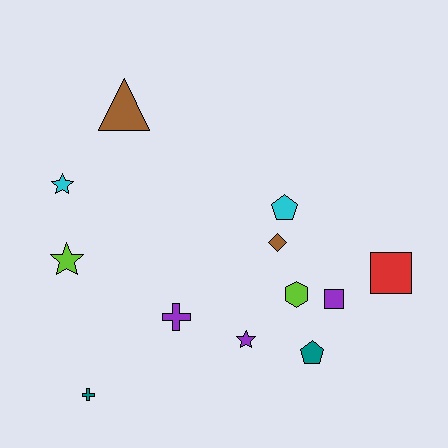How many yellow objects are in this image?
There are no yellow objects.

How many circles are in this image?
There are no circles.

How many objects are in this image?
There are 12 objects.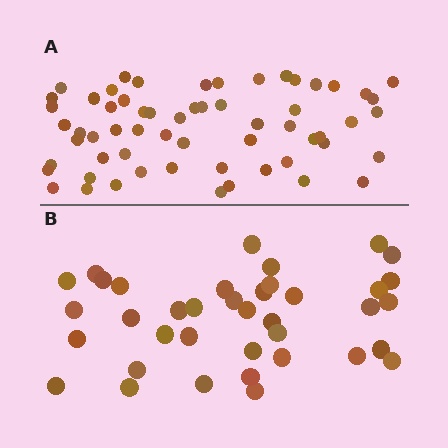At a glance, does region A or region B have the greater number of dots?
Region A (the top region) has more dots.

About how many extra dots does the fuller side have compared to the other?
Region A has approximately 20 more dots than region B.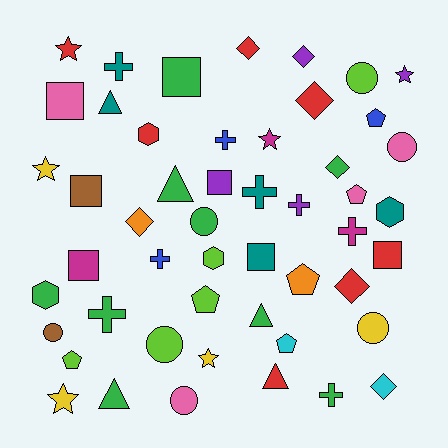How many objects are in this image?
There are 50 objects.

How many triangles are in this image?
There are 5 triangles.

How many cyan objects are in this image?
There are 2 cyan objects.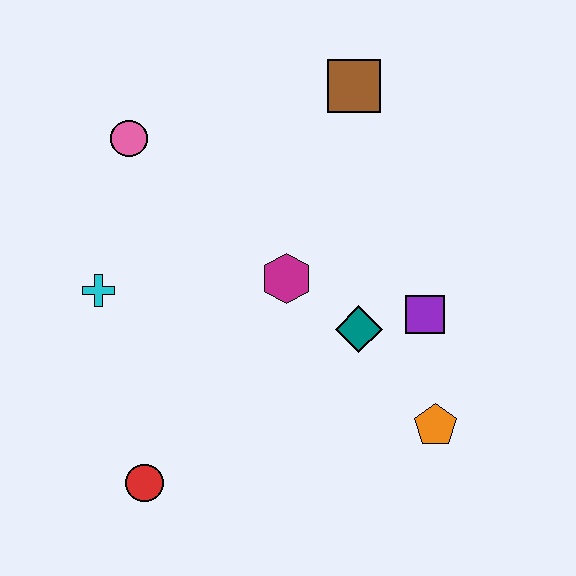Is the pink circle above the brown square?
No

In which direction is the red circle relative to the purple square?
The red circle is to the left of the purple square.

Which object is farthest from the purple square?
The pink circle is farthest from the purple square.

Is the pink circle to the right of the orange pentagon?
No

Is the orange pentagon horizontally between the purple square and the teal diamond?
No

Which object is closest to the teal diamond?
The purple square is closest to the teal diamond.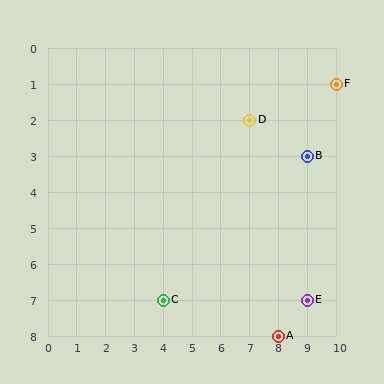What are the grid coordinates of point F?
Point F is at grid coordinates (10, 1).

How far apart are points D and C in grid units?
Points D and C are 3 columns and 5 rows apart (about 5.8 grid units diagonally).